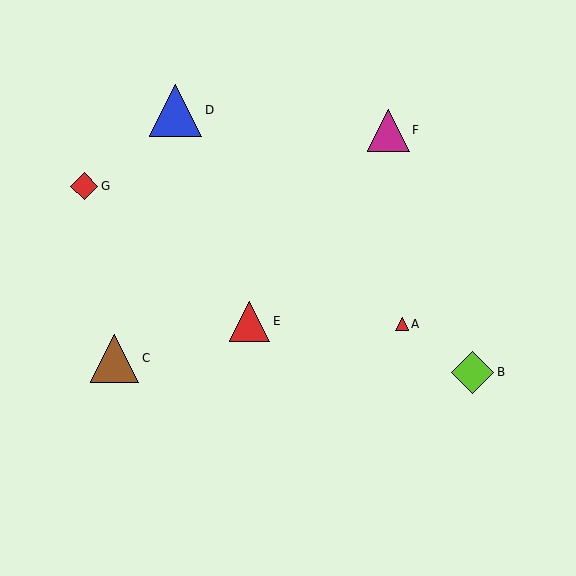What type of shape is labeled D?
Shape D is a blue triangle.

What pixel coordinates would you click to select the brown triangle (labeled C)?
Click at (115, 358) to select the brown triangle C.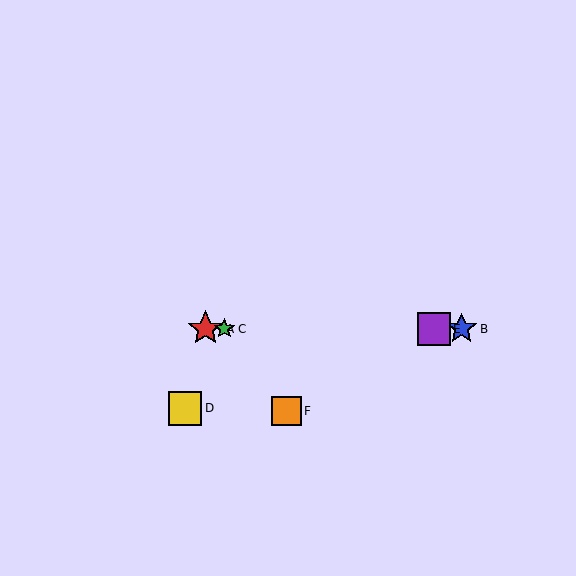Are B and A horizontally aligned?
Yes, both are at y≈329.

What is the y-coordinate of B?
Object B is at y≈329.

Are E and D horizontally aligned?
No, E is at y≈329 and D is at y≈408.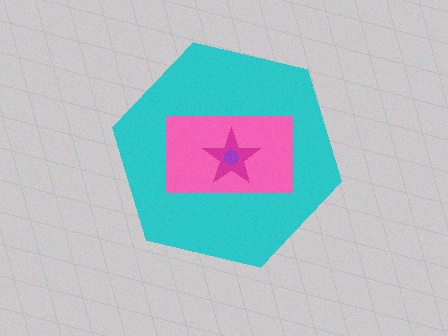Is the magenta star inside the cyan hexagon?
Yes.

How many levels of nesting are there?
4.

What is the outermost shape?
The cyan hexagon.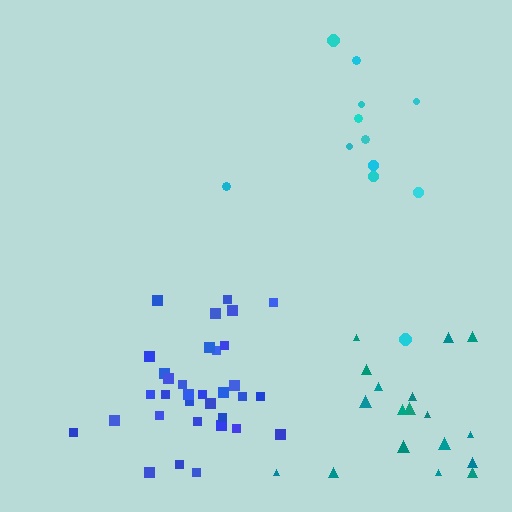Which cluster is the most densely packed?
Blue.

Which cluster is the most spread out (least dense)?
Cyan.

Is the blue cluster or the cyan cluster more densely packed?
Blue.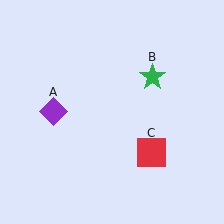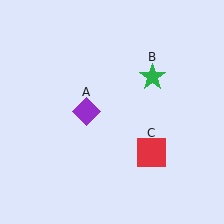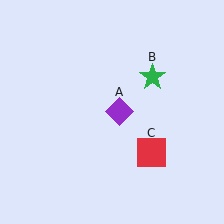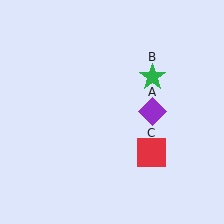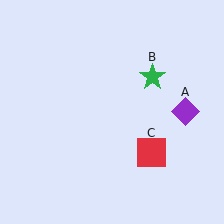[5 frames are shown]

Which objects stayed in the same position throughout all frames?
Green star (object B) and red square (object C) remained stationary.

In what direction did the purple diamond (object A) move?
The purple diamond (object A) moved right.